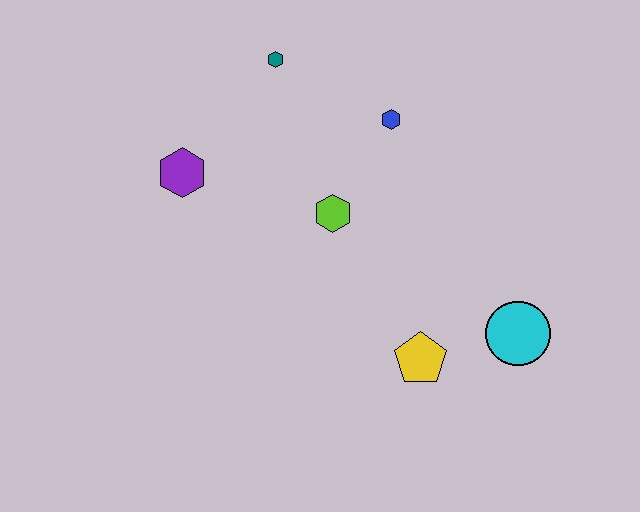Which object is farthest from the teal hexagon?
The cyan circle is farthest from the teal hexagon.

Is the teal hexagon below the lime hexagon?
No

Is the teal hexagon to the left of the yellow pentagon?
Yes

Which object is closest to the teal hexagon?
The blue hexagon is closest to the teal hexagon.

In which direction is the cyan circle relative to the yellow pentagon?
The cyan circle is to the right of the yellow pentagon.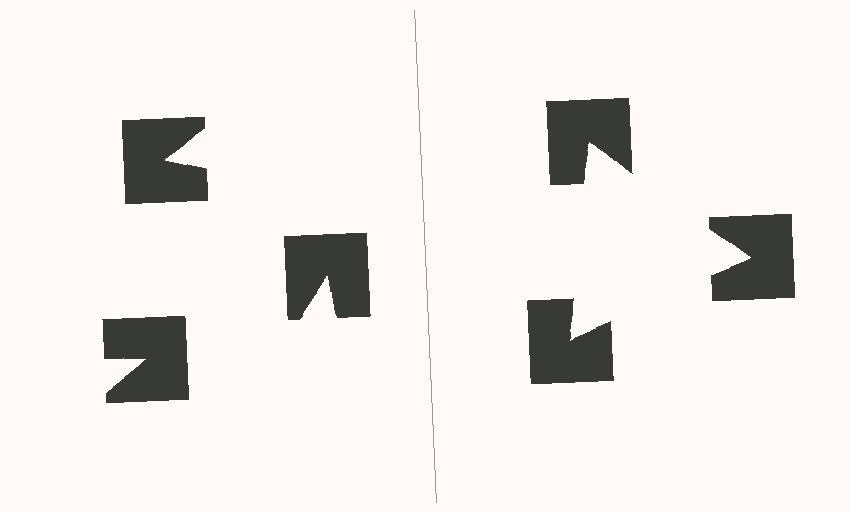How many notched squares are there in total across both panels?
6 — 3 on each side.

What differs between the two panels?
The notched squares are positioned identically on both sides; only the wedge orientations differ. On the right they align to a triangle; on the left they are misaligned.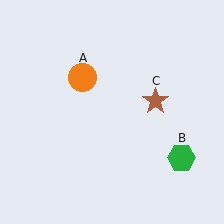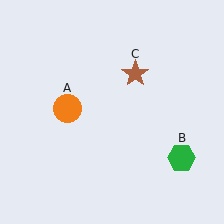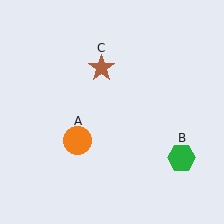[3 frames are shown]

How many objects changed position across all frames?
2 objects changed position: orange circle (object A), brown star (object C).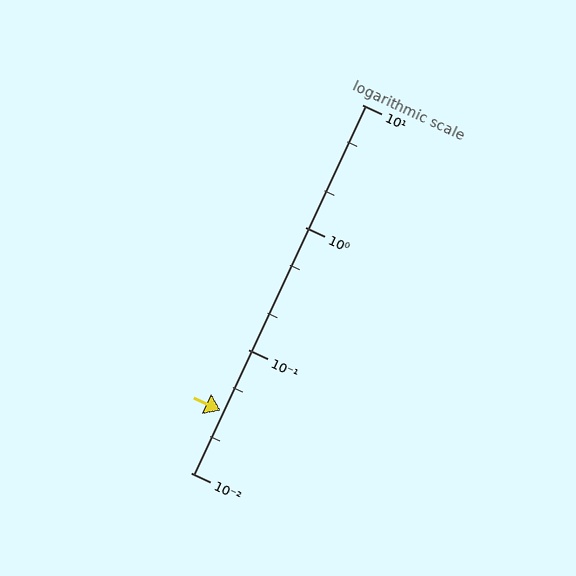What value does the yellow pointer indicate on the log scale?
The pointer indicates approximately 0.032.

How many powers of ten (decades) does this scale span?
The scale spans 3 decades, from 0.01 to 10.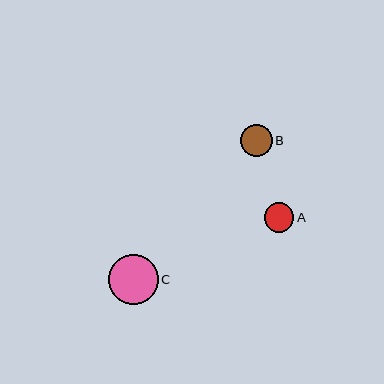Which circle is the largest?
Circle C is the largest with a size of approximately 50 pixels.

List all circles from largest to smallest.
From largest to smallest: C, B, A.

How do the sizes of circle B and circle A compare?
Circle B and circle A are approximately the same size.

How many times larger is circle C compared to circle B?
Circle C is approximately 1.5 times the size of circle B.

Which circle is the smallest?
Circle A is the smallest with a size of approximately 30 pixels.